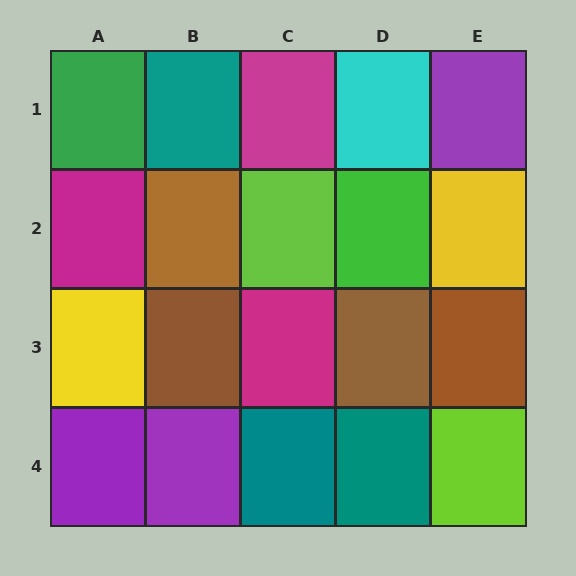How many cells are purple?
3 cells are purple.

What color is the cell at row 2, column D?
Green.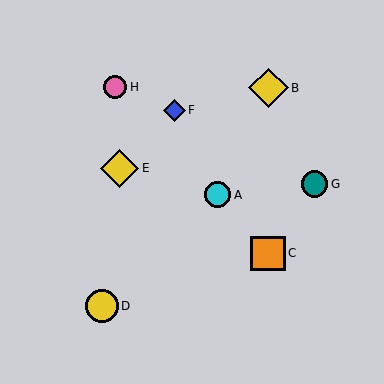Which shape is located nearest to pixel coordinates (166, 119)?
The blue diamond (labeled F) at (174, 110) is nearest to that location.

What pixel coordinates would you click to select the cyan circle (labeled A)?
Click at (218, 195) to select the cyan circle A.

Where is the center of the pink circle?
The center of the pink circle is at (115, 87).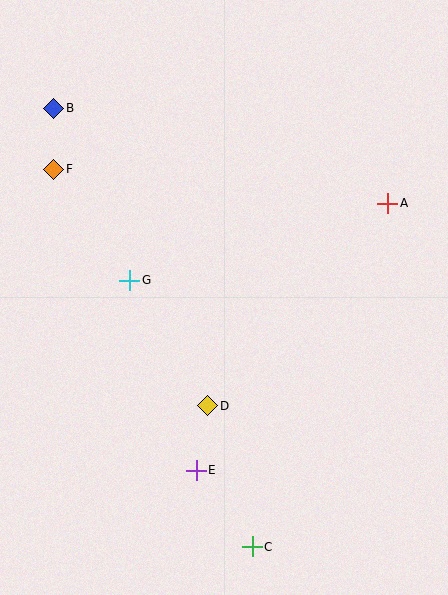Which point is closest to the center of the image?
Point G at (130, 280) is closest to the center.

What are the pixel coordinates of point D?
Point D is at (208, 406).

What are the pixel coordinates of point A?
Point A is at (388, 203).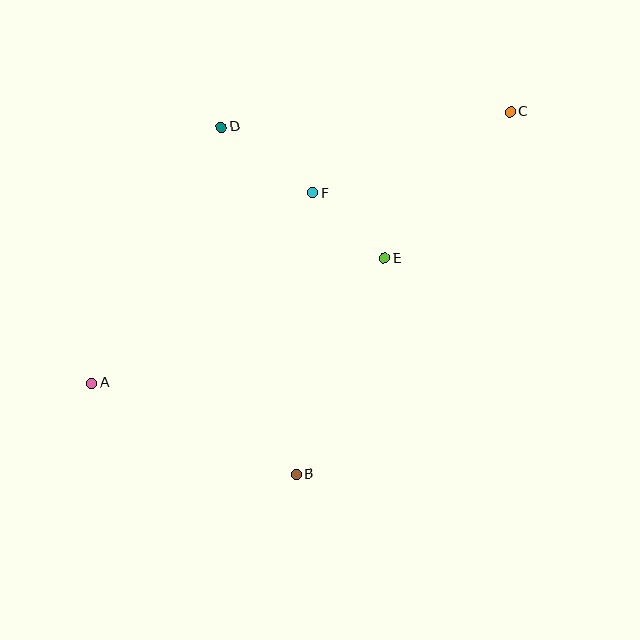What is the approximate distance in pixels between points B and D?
The distance between B and D is approximately 355 pixels.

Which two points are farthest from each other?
Points A and C are farthest from each other.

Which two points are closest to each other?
Points E and F are closest to each other.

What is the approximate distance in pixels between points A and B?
The distance between A and B is approximately 223 pixels.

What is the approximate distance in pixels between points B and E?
The distance between B and E is approximately 233 pixels.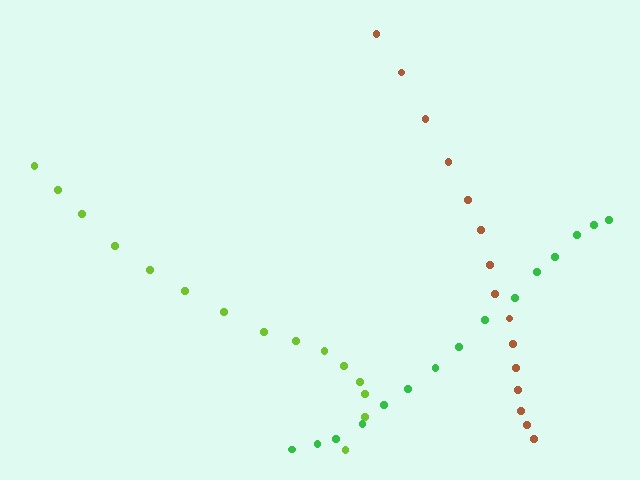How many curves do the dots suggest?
There are 3 distinct paths.